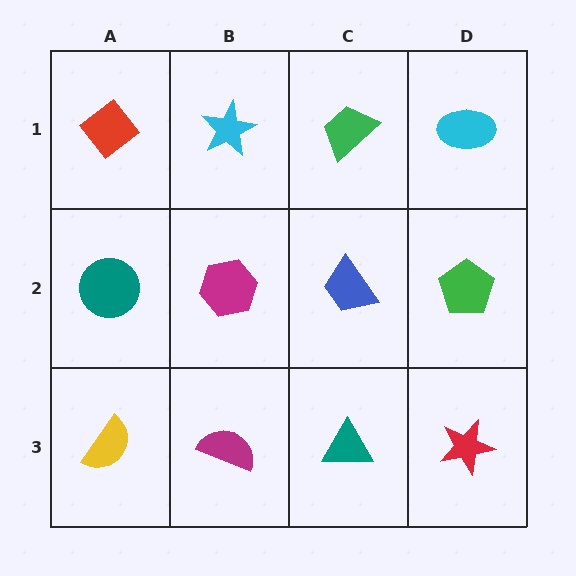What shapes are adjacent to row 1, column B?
A magenta hexagon (row 2, column B), a red diamond (row 1, column A), a green trapezoid (row 1, column C).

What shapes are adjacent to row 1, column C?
A blue trapezoid (row 2, column C), a cyan star (row 1, column B), a cyan ellipse (row 1, column D).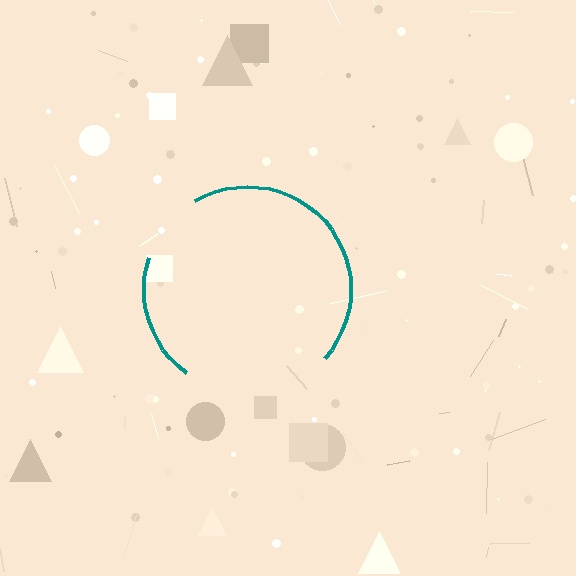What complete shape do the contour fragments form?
The contour fragments form a circle.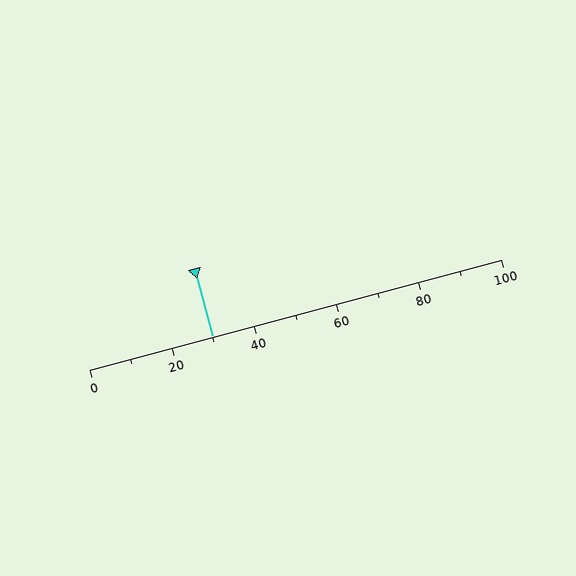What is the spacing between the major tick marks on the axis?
The major ticks are spaced 20 apart.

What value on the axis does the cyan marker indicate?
The marker indicates approximately 30.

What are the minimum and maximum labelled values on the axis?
The axis runs from 0 to 100.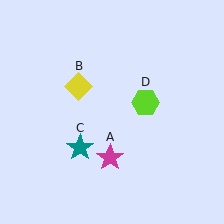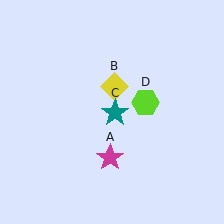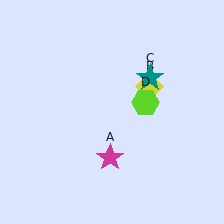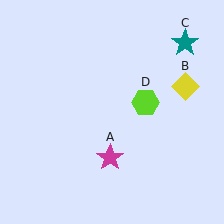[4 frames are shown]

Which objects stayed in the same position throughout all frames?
Magenta star (object A) and lime hexagon (object D) remained stationary.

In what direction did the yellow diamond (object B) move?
The yellow diamond (object B) moved right.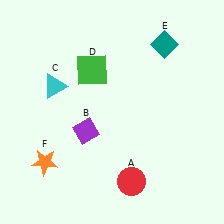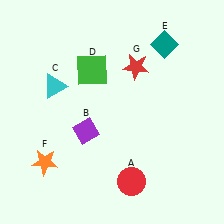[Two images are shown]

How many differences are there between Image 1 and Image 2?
There is 1 difference between the two images.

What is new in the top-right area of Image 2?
A red star (G) was added in the top-right area of Image 2.